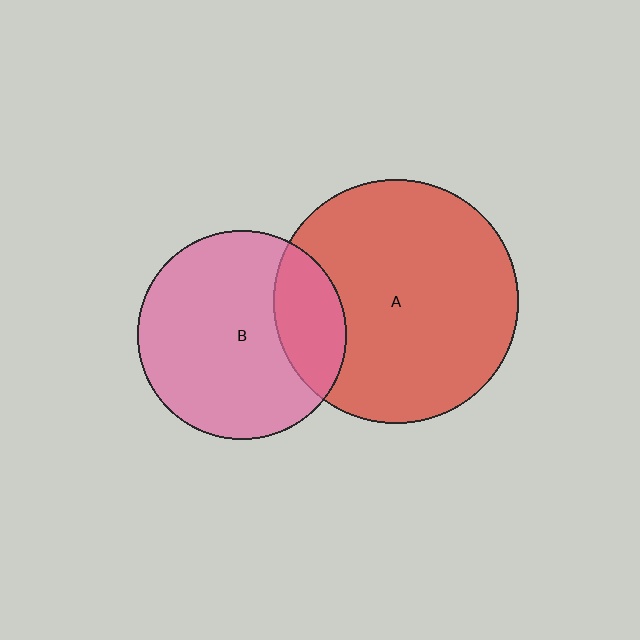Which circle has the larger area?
Circle A (red).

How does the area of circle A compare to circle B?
Approximately 1.4 times.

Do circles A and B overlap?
Yes.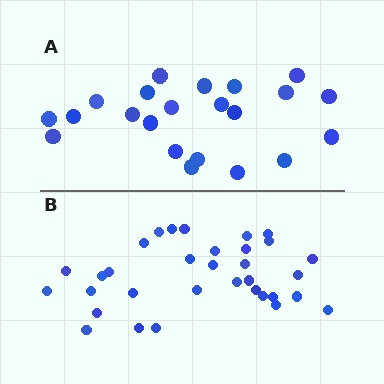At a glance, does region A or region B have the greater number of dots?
Region B (the bottom region) has more dots.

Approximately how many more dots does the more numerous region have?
Region B has roughly 12 or so more dots than region A.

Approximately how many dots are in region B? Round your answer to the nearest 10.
About 30 dots. (The exact count is 33, which rounds to 30.)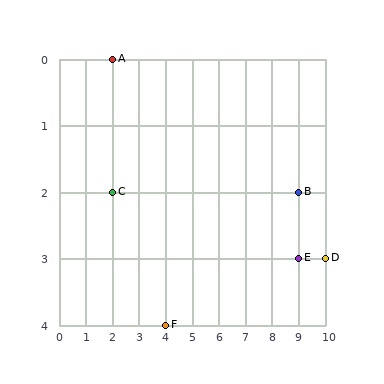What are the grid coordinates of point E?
Point E is at grid coordinates (9, 3).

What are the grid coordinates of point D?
Point D is at grid coordinates (10, 3).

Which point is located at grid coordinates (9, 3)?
Point E is at (9, 3).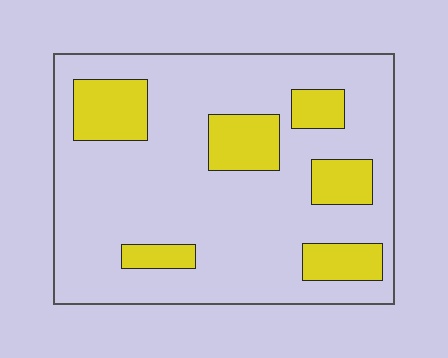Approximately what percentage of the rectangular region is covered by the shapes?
Approximately 20%.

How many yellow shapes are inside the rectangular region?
6.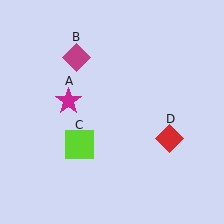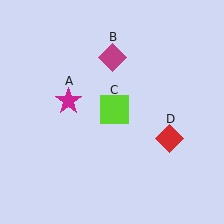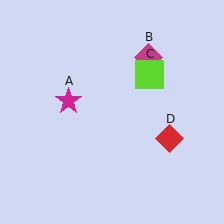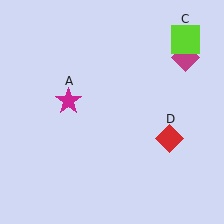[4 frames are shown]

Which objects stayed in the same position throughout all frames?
Magenta star (object A) and red diamond (object D) remained stationary.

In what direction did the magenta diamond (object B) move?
The magenta diamond (object B) moved right.